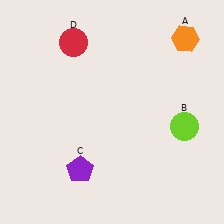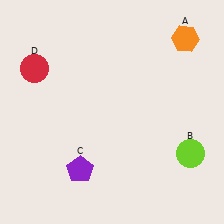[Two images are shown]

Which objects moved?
The objects that moved are: the lime circle (B), the red circle (D).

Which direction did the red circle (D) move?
The red circle (D) moved left.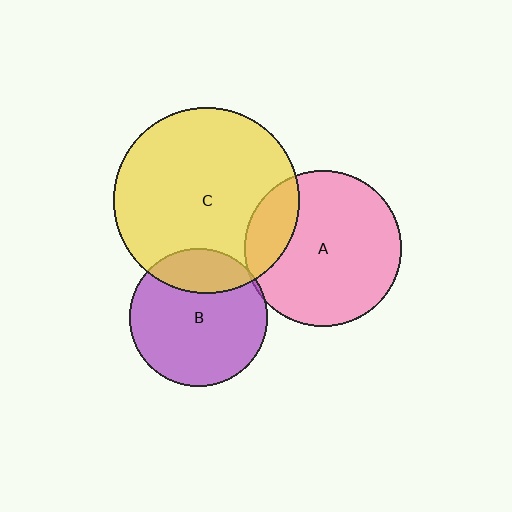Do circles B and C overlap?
Yes.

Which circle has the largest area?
Circle C (yellow).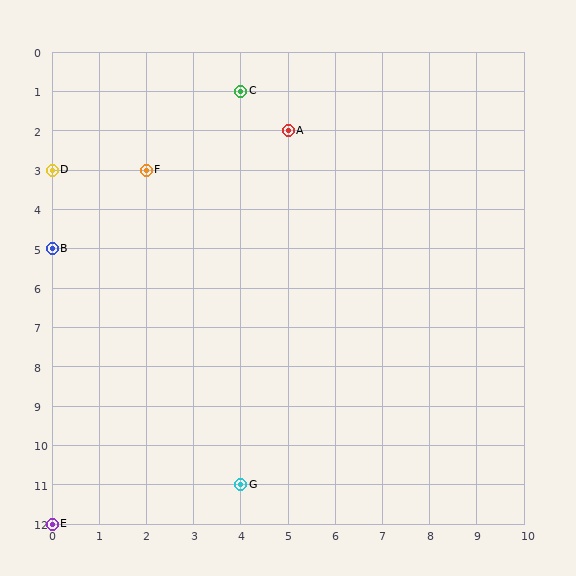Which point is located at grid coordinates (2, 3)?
Point F is at (2, 3).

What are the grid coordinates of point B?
Point B is at grid coordinates (0, 5).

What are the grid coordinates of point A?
Point A is at grid coordinates (5, 2).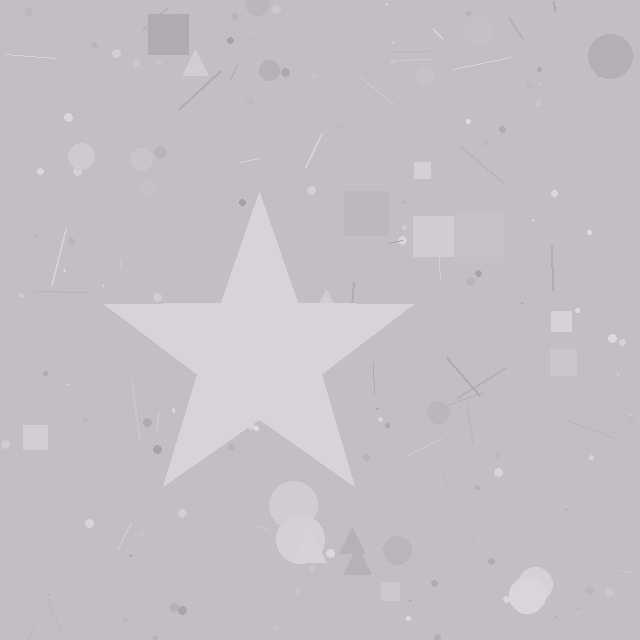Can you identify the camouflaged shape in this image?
The camouflaged shape is a star.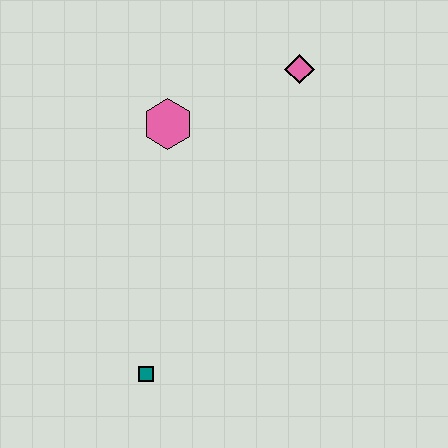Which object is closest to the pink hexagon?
The pink diamond is closest to the pink hexagon.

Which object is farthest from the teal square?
The pink diamond is farthest from the teal square.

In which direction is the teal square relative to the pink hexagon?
The teal square is below the pink hexagon.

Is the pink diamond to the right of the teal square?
Yes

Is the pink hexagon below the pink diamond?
Yes